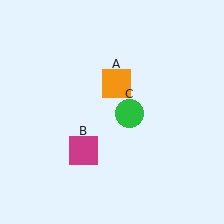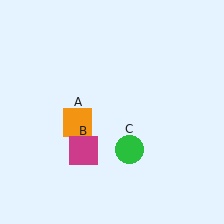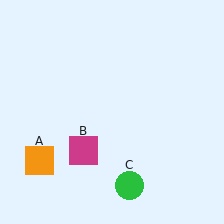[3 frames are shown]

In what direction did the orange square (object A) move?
The orange square (object A) moved down and to the left.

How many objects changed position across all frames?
2 objects changed position: orange square (object A), green circle (object C).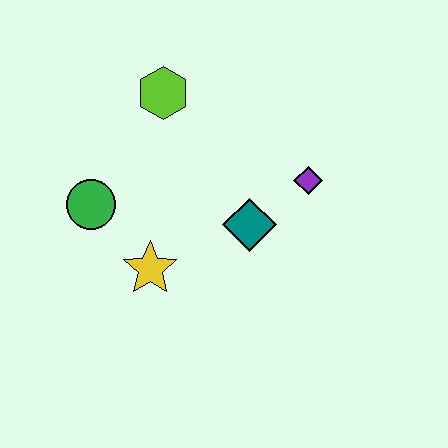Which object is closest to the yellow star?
The green circle is closest to the yellow star.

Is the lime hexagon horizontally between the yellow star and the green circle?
No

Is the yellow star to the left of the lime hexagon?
Yes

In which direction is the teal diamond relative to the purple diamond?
The teal diamond is to the left of the purple diamond.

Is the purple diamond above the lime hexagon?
No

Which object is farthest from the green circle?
The purple diamond is farthest from the green circle.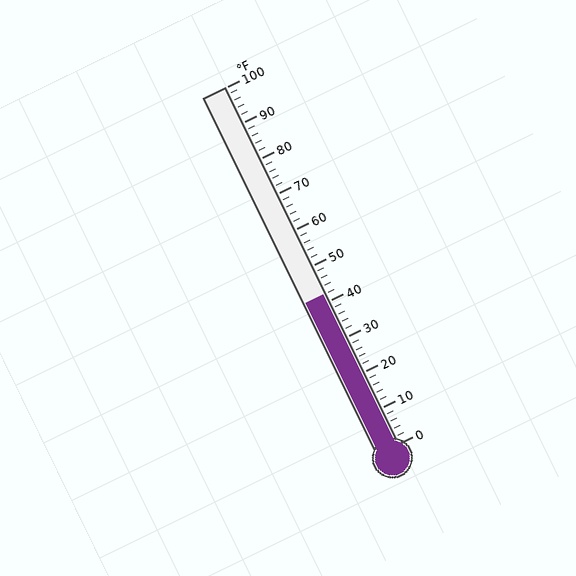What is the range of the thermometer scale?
The thermometer scale ranges from 0°F to 100°F.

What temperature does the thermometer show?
The thermometer shows approximately 42°F.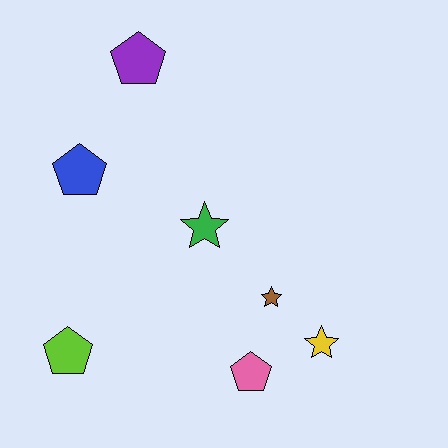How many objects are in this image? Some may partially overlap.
There are 7 objects.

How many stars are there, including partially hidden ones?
There are 3 stars.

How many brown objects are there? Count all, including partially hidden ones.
There is 1 brown object.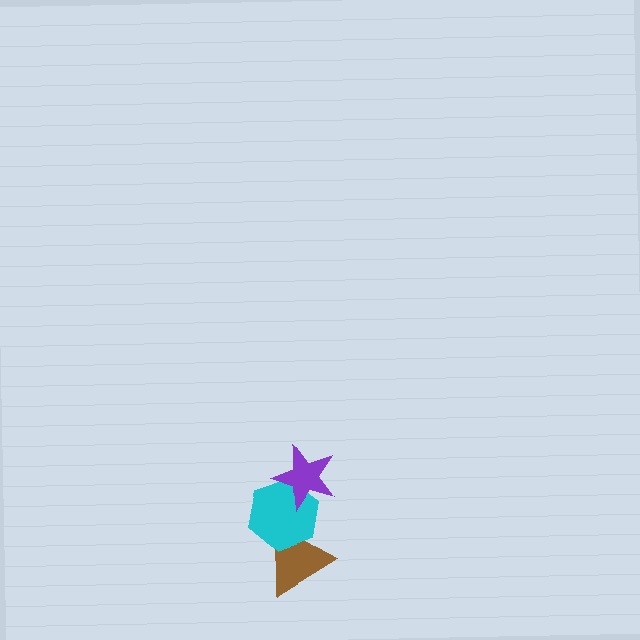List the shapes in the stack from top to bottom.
From top to bottom: the purple star, the cyan hexagon, the brown triangle.